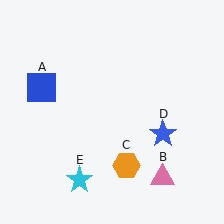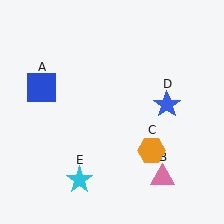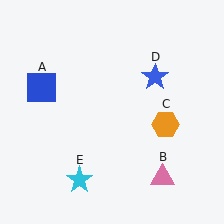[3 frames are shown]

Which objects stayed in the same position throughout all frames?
Blue square (object A) and pink triangle (object B) and cyan star (object E) remained stationary.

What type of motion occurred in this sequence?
The orange hexagon (object C), blue star (object D) rotated counterclockwise around the center of the scene.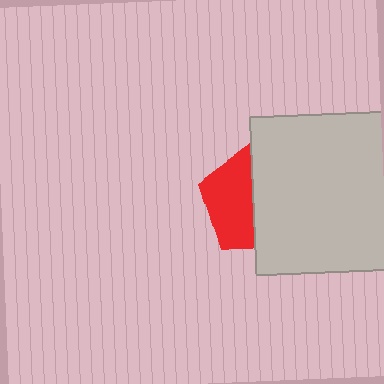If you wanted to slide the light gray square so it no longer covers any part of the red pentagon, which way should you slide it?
Slide it right — that is the most direct way to separate the two shapes.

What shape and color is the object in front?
The object in front is a light gray square.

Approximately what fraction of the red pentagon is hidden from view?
Roughly 54% of the red pentagon is hidden behind the light gray square.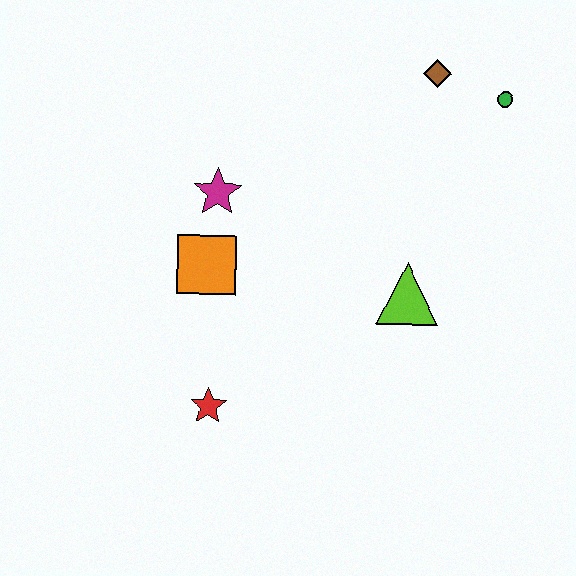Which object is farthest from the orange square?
The green circle is farthest from the orange square.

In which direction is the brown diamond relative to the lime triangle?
The brown diamond is above the lime triangle.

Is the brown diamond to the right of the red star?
Yes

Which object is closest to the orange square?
The magenta star is closest to the orange square.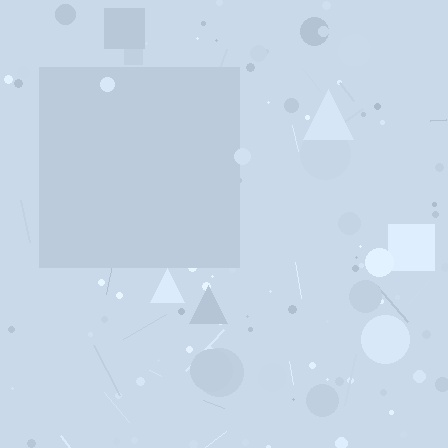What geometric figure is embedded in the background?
A square is embedded in the background.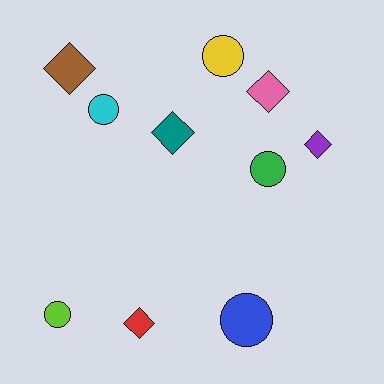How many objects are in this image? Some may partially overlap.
There are 10 objects.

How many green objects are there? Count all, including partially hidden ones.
There is 1 green object.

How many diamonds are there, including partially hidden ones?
There are 5 diamonds.